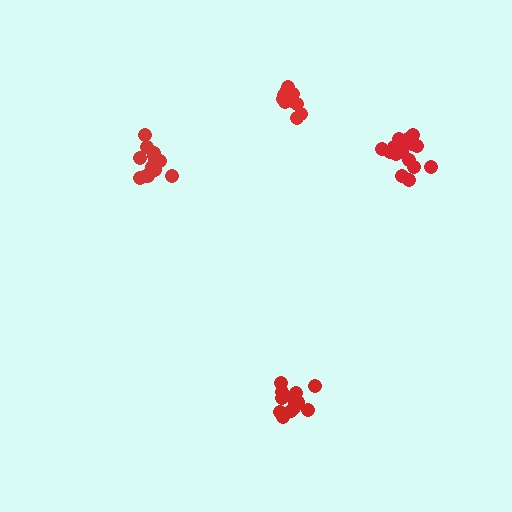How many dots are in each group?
Group 1: 16 dots, Group 2: 13 dots, Group 3: 11 dots, Group 4: 14 dots (54 total).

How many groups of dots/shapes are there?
There are 4 groups.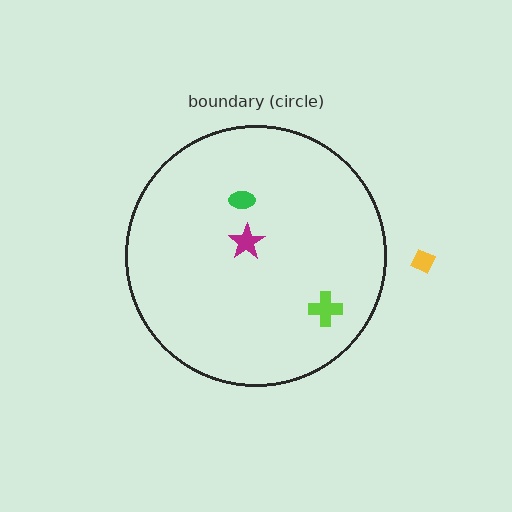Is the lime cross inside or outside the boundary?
Inside.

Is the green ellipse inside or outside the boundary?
Inside.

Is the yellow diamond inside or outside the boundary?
Outside.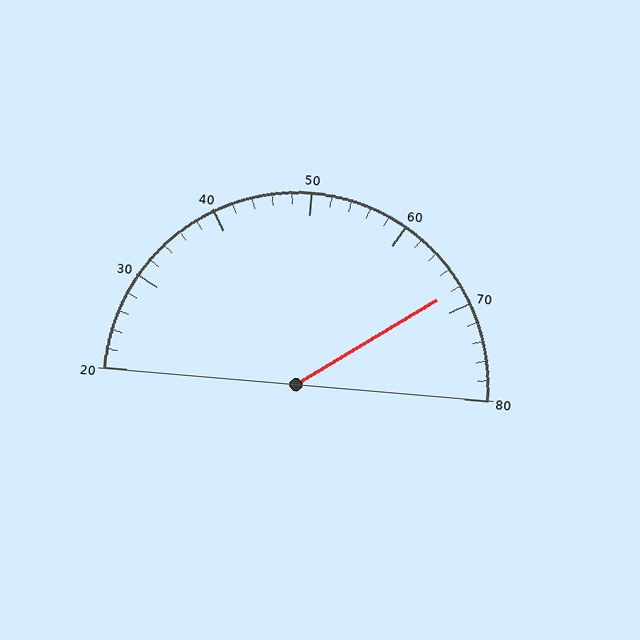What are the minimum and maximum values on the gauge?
The gauge ranges from 20 to 80.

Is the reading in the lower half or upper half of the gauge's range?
The reading is in the upper half of the range (20 to 80).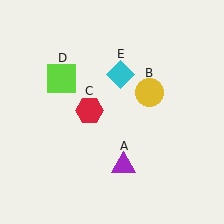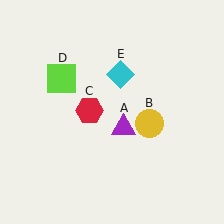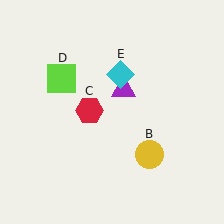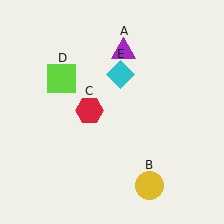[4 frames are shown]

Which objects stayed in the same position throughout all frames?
Red hexagon (object C) and lime square (object D) and cyan diamond (object E) remained stationary.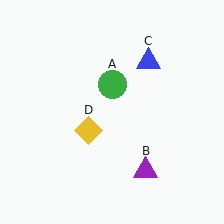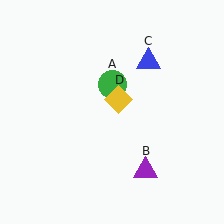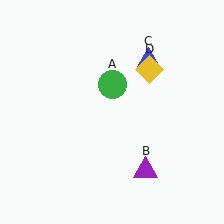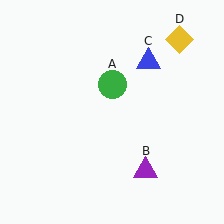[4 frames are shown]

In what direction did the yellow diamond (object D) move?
The yellow diamond (object D) moved up and to the right.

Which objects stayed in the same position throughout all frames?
Green circle (object A) and purple triangle (object B) and blue triangle (object C) remained stationary.